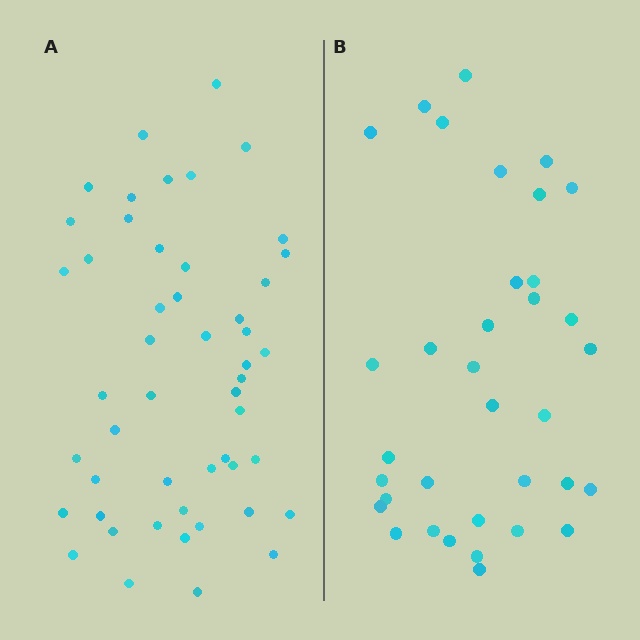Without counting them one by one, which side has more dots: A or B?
Region A (the left region) has more dots.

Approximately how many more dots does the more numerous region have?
Region A has approximately 15 more dots than region B.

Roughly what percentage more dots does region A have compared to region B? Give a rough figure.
About 45% more.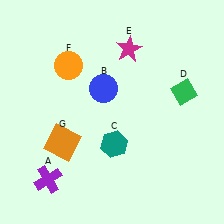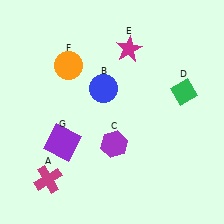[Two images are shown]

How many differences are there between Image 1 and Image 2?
There are 3 differences between the two images.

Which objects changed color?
A changed from purple to magenta. C changed from teal to purple. G changed from orange to purple.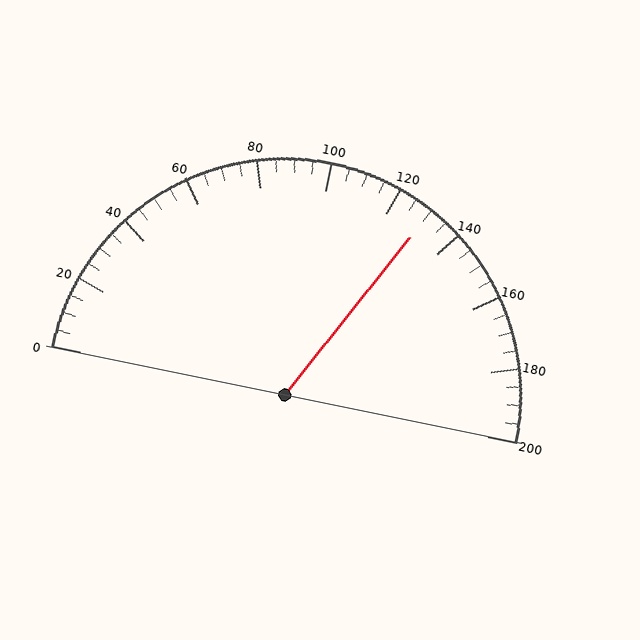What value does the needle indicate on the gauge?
The needle indicates approximately 130.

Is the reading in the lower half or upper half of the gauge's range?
The reading is in the upper half of the range (0 to 200).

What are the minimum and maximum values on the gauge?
The gauge ranges from 0 to 200.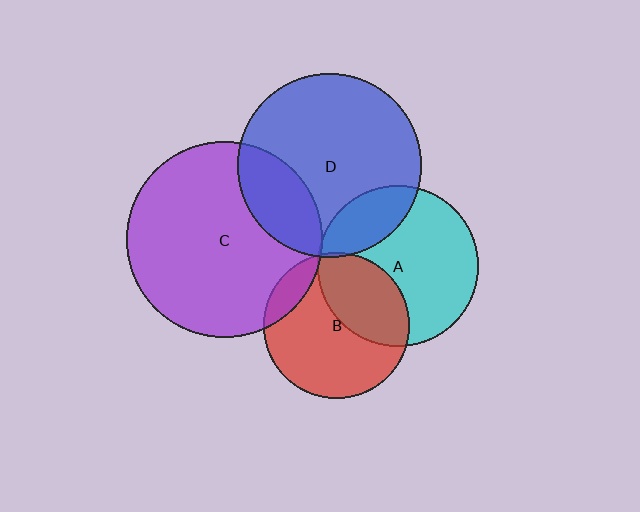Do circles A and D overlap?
Yes.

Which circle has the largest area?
Circle C (purple).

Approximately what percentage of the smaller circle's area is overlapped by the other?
Approximately 20%.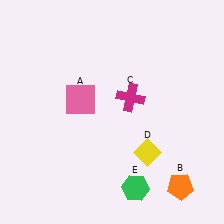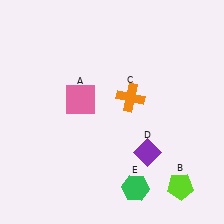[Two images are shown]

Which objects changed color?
B changed from orange to lime. C changed from magenta to orange. D changed from yellow to purple.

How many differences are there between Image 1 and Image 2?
There are 3 differences between the two images.